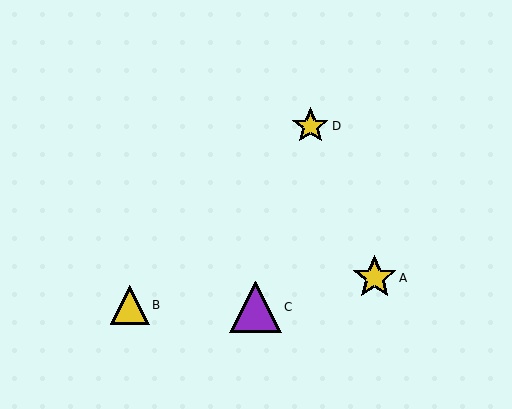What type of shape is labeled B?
Shape B is a yellow triangle.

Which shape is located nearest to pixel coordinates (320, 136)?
The yellow star (labeled D) at (310, 126) is nearest to that location.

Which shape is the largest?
The purple triangle (labeled C) is the largest.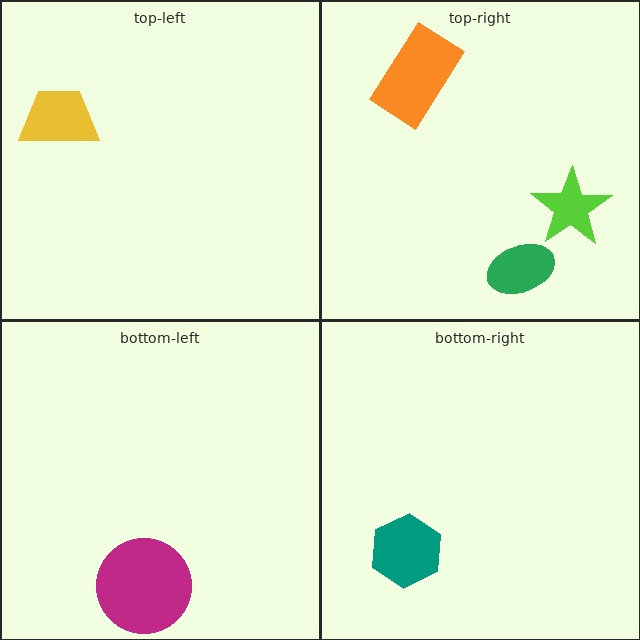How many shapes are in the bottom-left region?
1.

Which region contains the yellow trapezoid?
The top-left region.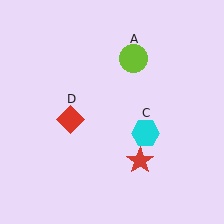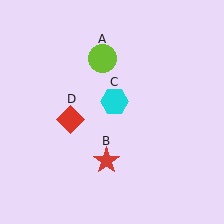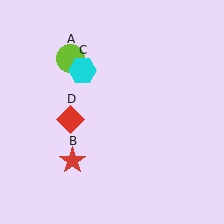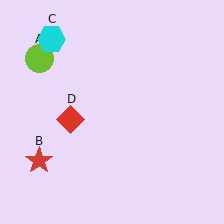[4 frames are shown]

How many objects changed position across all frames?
3 objects changed position: lime circle (object A), red star (object B), cyan hexagon (object C).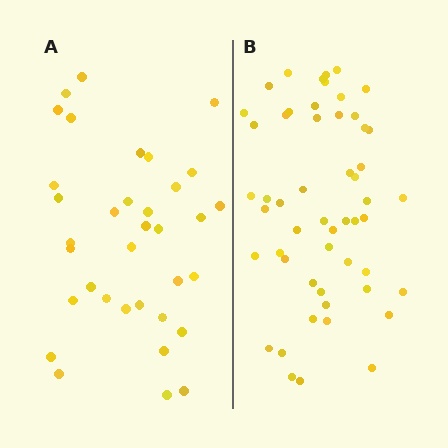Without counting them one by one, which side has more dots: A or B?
Region B (the right region) has more dots.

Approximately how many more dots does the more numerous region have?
Region B has approximately 20 more dots than region A.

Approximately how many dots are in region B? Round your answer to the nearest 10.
About 50 dots. (The exact count is 53, which rounds to 50.)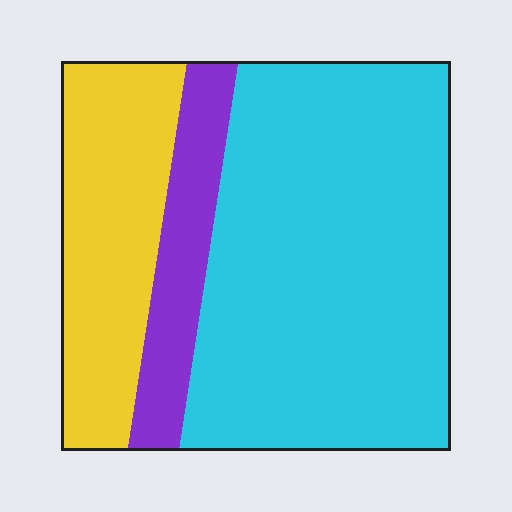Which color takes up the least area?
Purple, at roughly 15%.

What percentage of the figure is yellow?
Yellow covers around 25% of the figure.